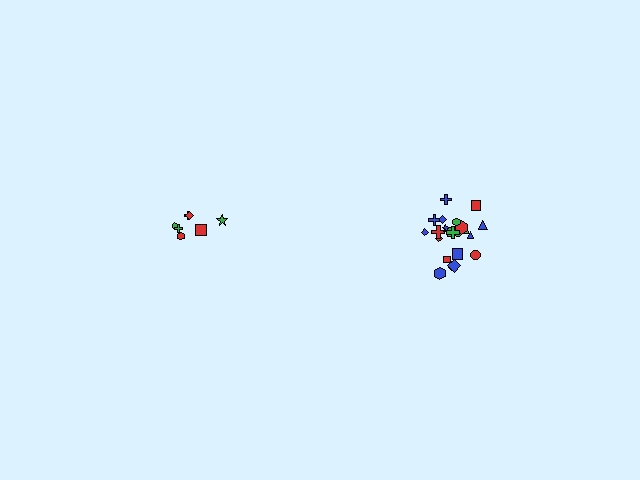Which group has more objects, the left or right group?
The right group.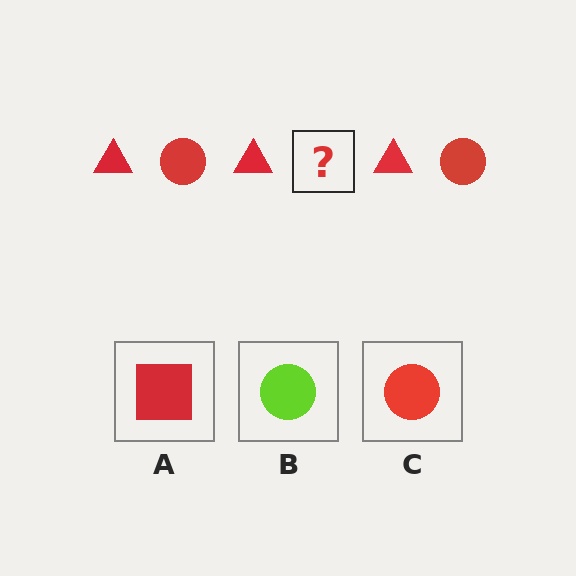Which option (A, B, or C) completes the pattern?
C.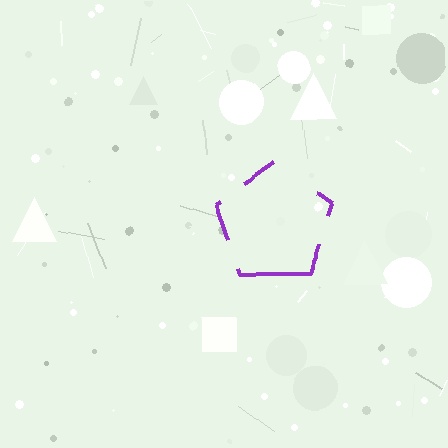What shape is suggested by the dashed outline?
The dashed outline suggests a pentagon.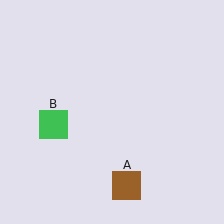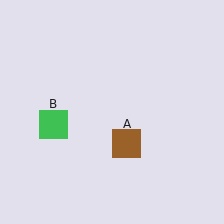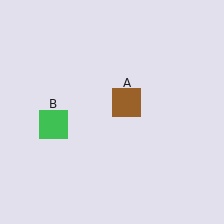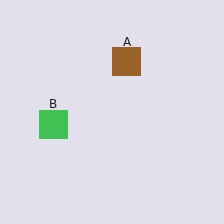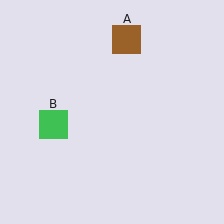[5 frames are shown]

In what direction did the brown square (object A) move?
The brown square (object A) moved up.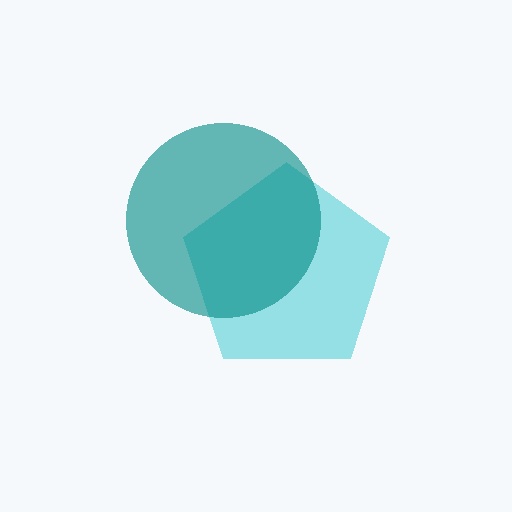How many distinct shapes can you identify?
There are 2 distinct shapes: a cyan pentagon, a teal circle.